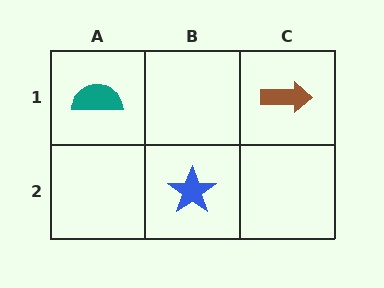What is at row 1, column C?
A brown arrow.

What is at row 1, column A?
A teal semicircle.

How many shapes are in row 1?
2 shapes.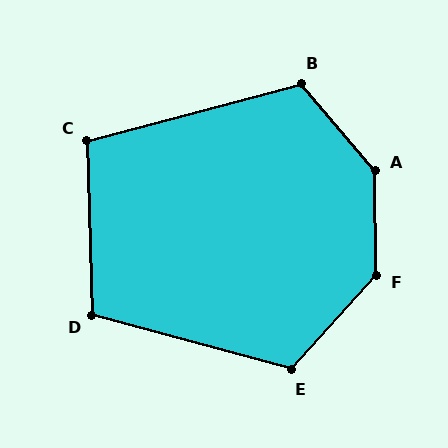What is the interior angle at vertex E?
Approximately 117 degrees (obtuse).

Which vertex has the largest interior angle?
A, at approximately 140 degrees.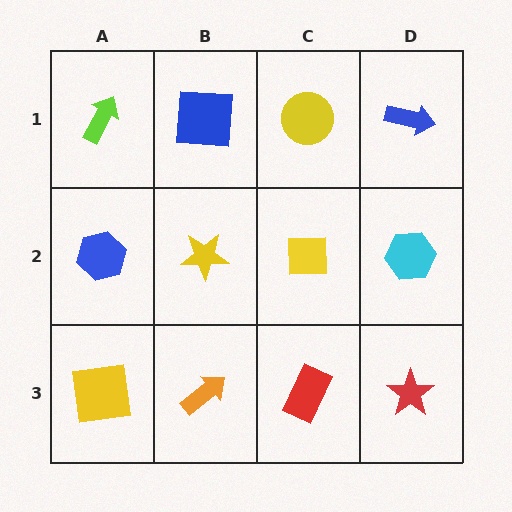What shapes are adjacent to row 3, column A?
A blue hexagon (row 2, column A), an orange arrow (row 3, column B).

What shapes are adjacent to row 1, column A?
A blue hexagon (row 2, column A), a blue square (row 1, column B).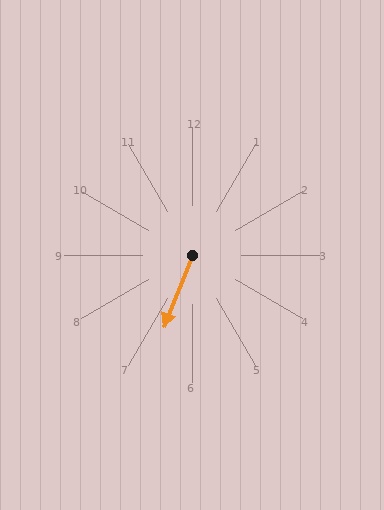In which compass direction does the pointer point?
South.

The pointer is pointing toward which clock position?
Roughly 7 o'clock.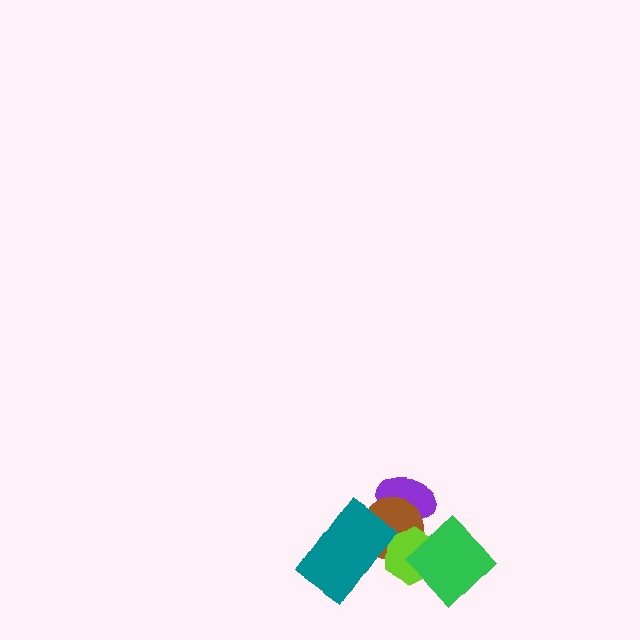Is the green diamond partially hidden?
No, no other shape covers it.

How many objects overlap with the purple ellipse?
1 object overlaps with the purple ellipse.